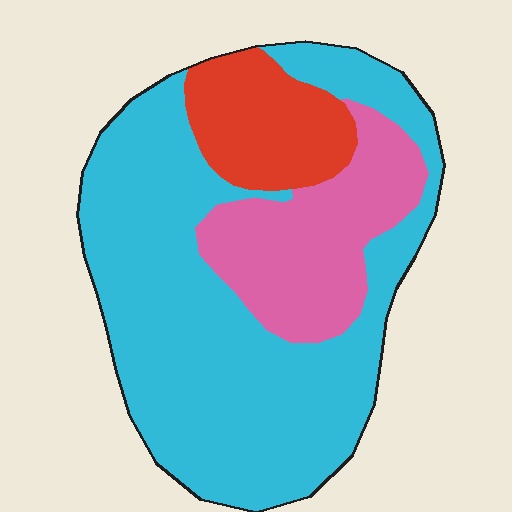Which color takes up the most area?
Cyan, at roughly 65%.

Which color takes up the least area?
Red, at roughly 15%.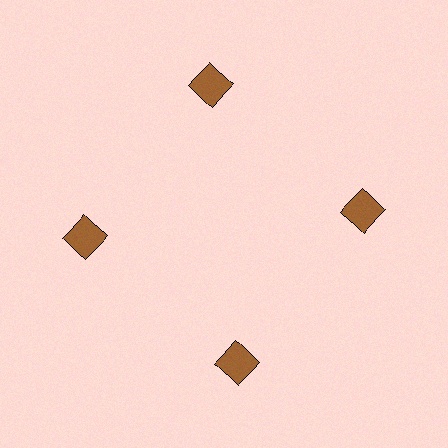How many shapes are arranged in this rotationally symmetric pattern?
There are 4 shapes, arranged in 4 groups of 1.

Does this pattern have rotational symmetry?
Yes, this pattern has 4-fold rotational symmetry. It looks the same after rotating 90 degrees around the center.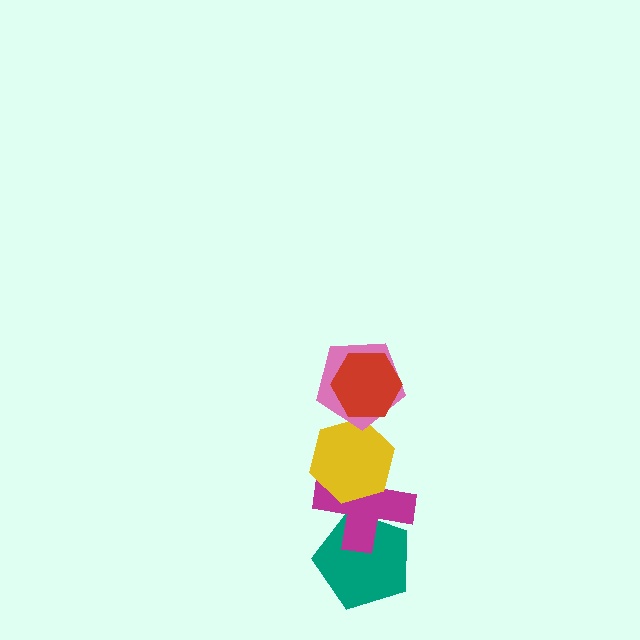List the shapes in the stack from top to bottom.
From top to bottom: the red hexagon, the pink pentagon, the yellow hexagon, the magenta cross, the teal pentagon.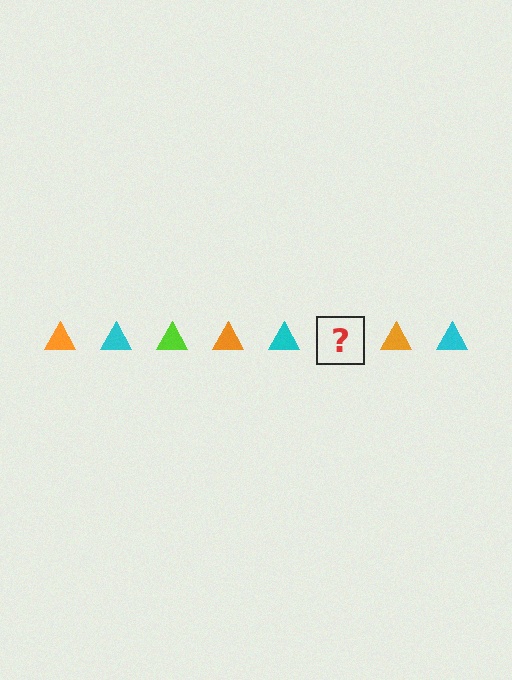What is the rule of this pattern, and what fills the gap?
The rule is that the pattern cycles through orange, cyan, lime triangles. The gap should be filled with a lime triangle.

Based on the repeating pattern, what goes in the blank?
The blank should be a lime triangle.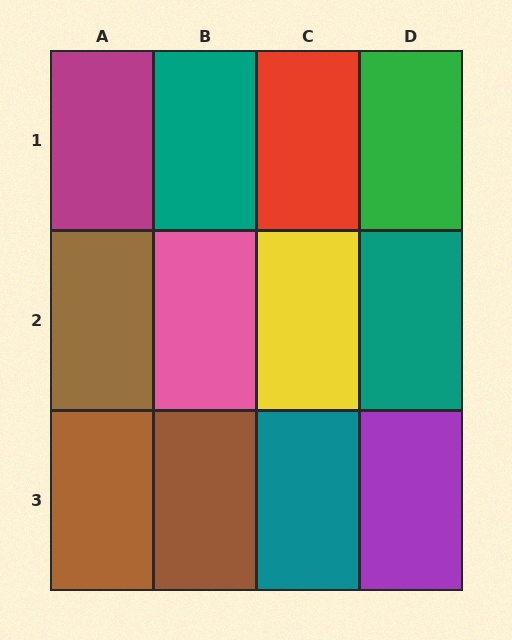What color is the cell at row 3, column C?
Teal.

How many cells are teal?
3 cells are teal.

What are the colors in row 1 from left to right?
Magenta, teal, red, green.